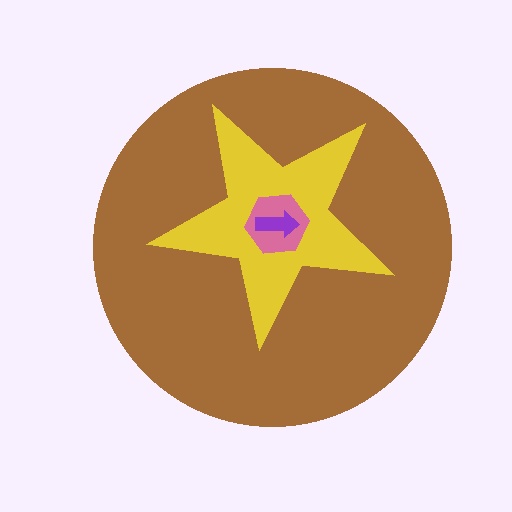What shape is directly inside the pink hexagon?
The purple arrow.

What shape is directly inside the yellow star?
The pink hexagon.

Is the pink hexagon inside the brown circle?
Yes.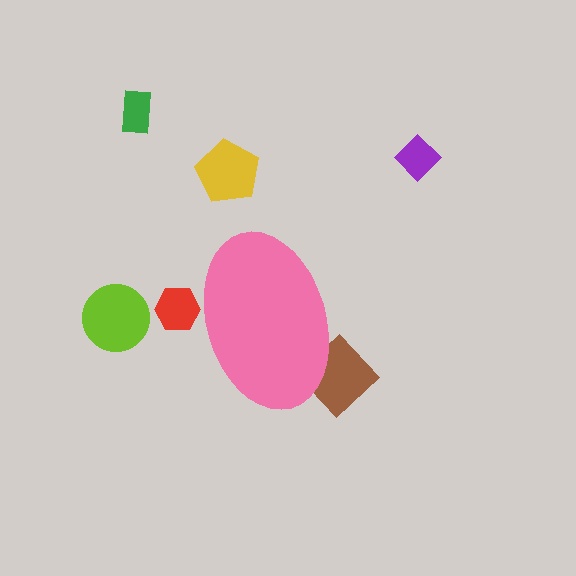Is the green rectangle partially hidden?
No, the green rectangle is fully visible.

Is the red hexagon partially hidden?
Yes, the red hexagon is partially hidden behind the pink ellipse.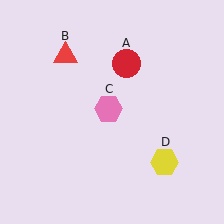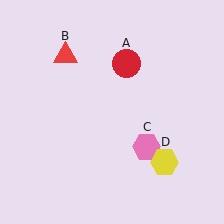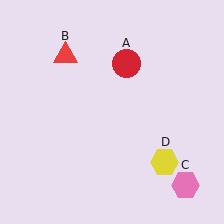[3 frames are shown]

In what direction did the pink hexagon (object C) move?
The pink hexagon (object C) moved down and to the right.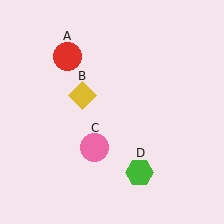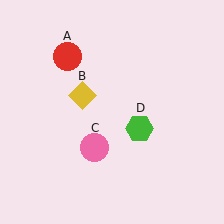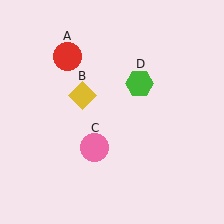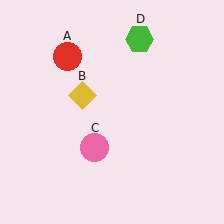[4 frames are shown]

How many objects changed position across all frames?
1 object changed position: green hexagon (object D).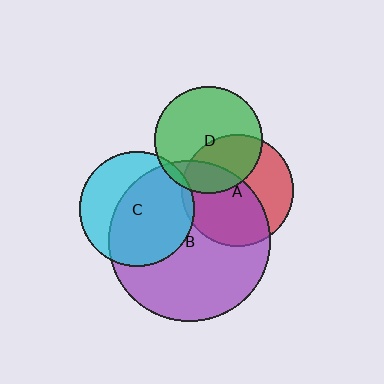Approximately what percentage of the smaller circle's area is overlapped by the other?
Approximately 5%.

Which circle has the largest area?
Circle B (purple).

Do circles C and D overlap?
Yes.